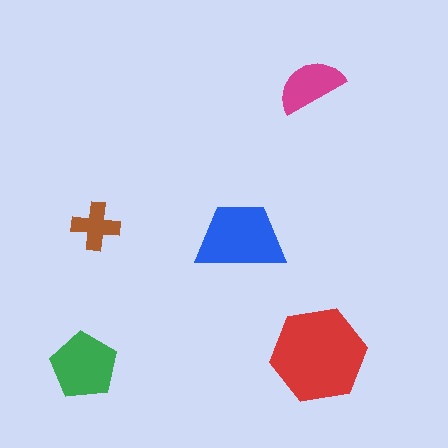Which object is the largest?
The red hexagon.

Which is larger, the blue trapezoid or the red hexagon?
The red hexagon.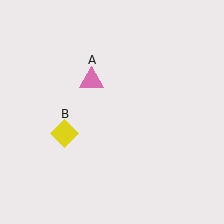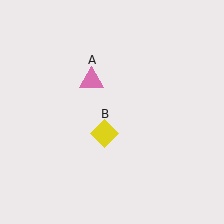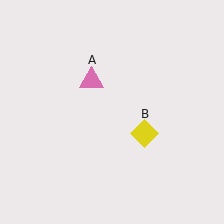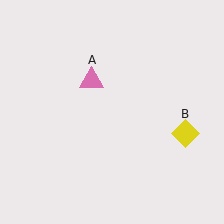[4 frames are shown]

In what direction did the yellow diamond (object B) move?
The yellow diamond (object B) moved right.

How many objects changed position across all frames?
1 object changed position: yellow diamond (object B).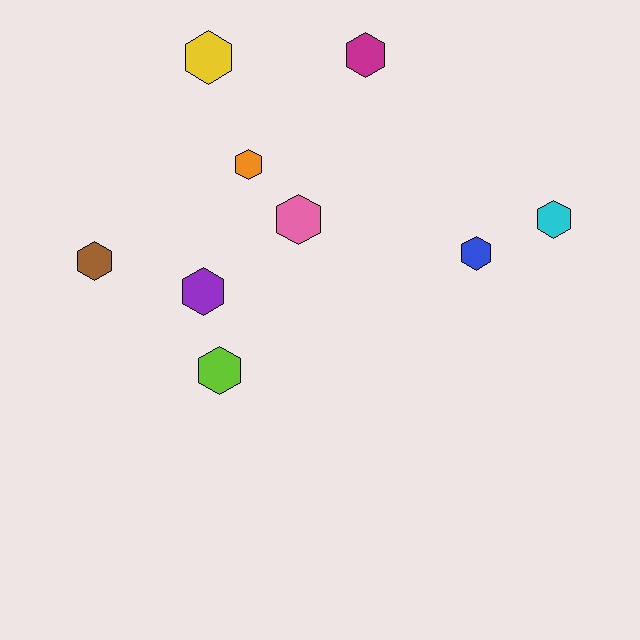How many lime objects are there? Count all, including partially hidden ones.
There is 1 lime object.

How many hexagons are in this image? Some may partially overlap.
There are 9 hexagons.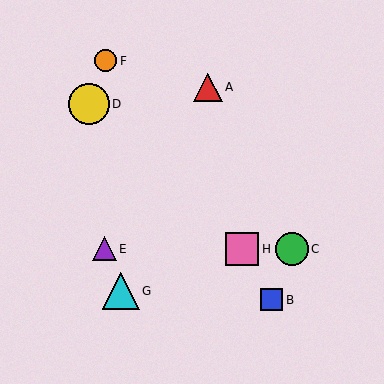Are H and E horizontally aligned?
Yes, both are at y≈249.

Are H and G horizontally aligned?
No, H is at y≈249 and G is at y≈291.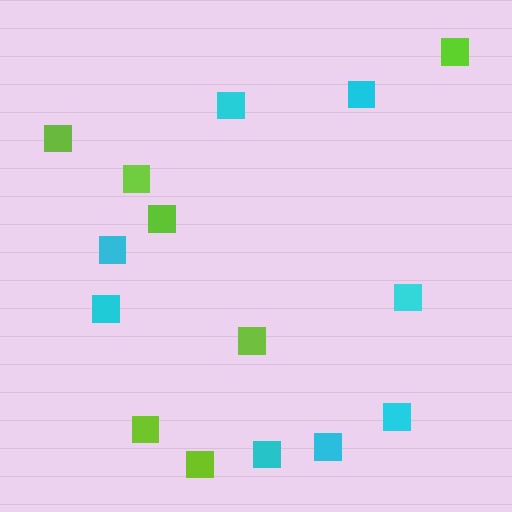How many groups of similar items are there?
There are 2 groups: one group of cyan squares (8) and one group of lime squares (7).